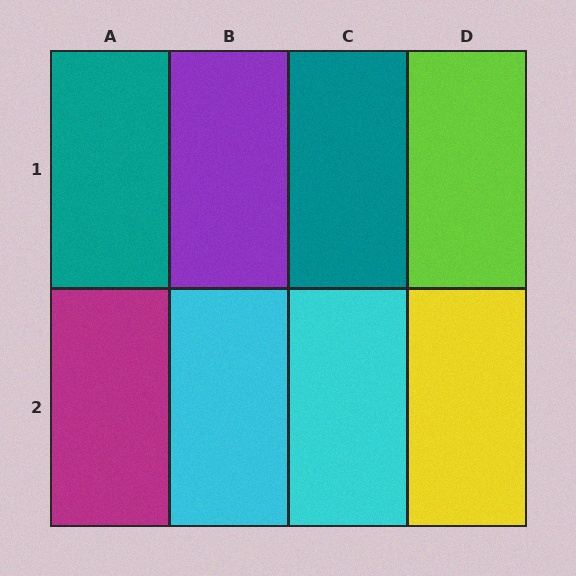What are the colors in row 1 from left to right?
Teal, purple, teal, lime.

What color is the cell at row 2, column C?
Cyan.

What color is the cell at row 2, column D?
Yellow.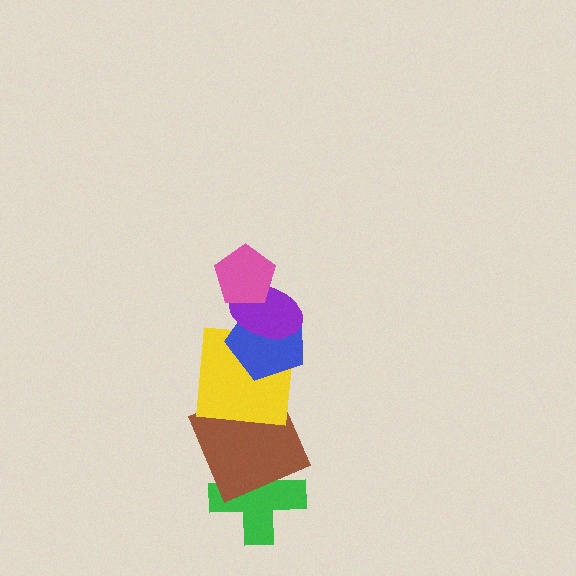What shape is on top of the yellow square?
The blue pentagon is on top of the yellow square.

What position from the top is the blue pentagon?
The blue pentagon is 3rd from the top.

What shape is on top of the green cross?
The brown square is on top of the green cross.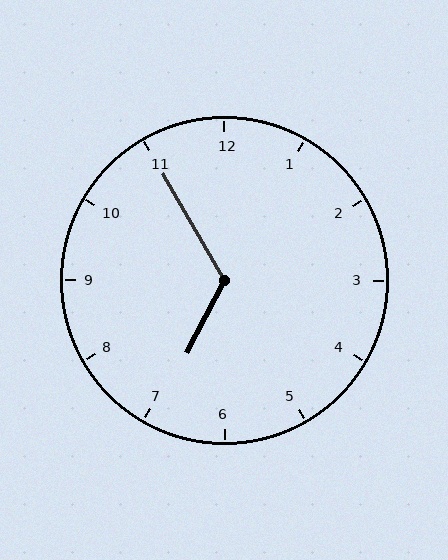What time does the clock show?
6:55.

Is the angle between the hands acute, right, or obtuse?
It is obtuse.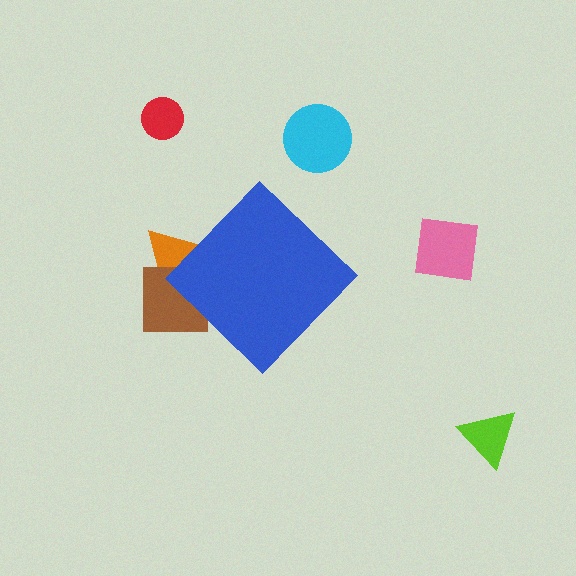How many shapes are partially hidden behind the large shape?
2 shapes are partially hidden.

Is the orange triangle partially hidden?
Yes, the orange triangle is partially hidden behind the blue diamond.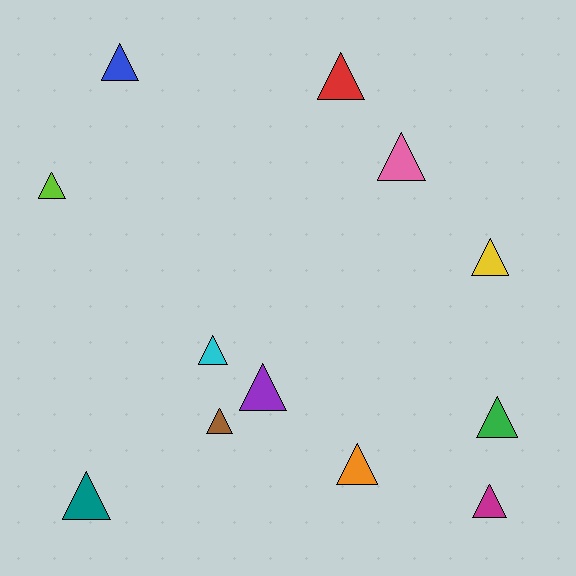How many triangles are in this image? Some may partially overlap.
There are 12 triangles.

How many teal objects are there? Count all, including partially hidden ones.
There is 1 teal object.